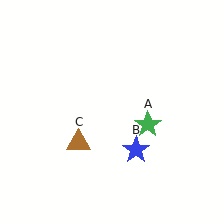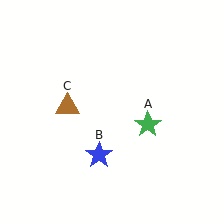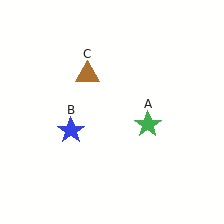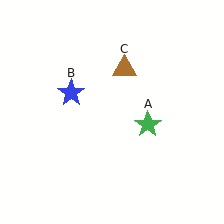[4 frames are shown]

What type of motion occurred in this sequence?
The blue star (object B), brown triangle (object C) rotated clockwise around the center of the scene.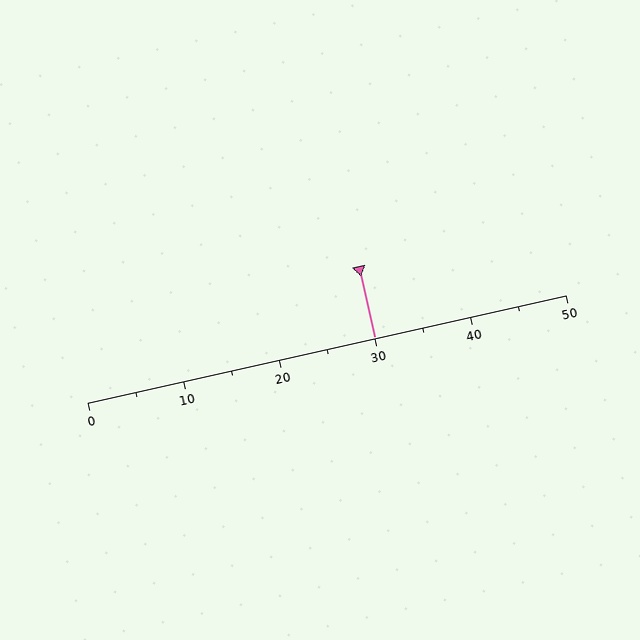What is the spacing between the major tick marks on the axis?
The major ticks are spaced 10 apart.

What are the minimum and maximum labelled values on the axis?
The axis runs from 0 to 50.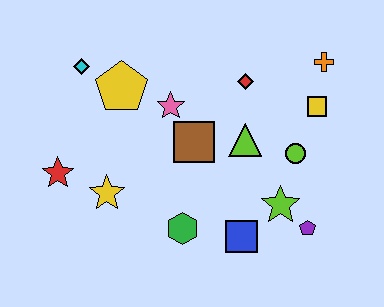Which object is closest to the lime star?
The purple pentagon is closest to the lime star.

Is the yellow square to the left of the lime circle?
No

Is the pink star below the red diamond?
Yes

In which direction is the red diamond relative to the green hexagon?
The red diamond is above the green hexagon.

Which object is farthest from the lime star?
The cyan diamond is farthest from the lime star.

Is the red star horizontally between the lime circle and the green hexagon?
No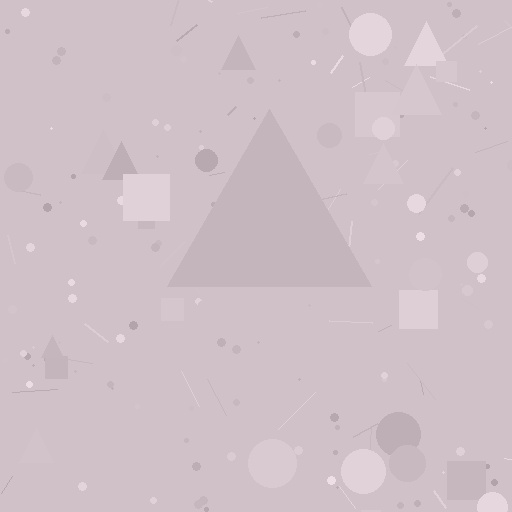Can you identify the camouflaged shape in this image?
The camouflaged shape is a triangle.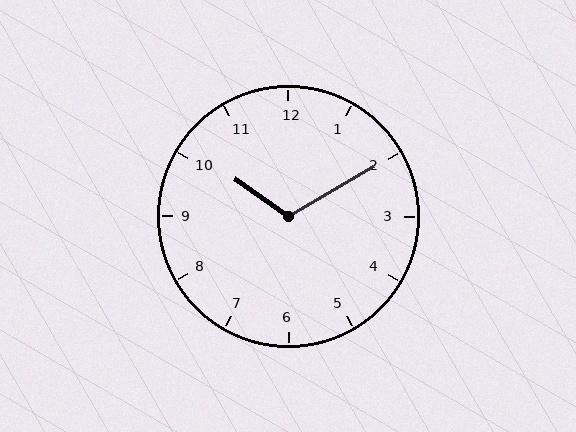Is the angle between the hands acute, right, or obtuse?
It is obtuse.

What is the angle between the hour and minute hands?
Approximately 115 degrees.